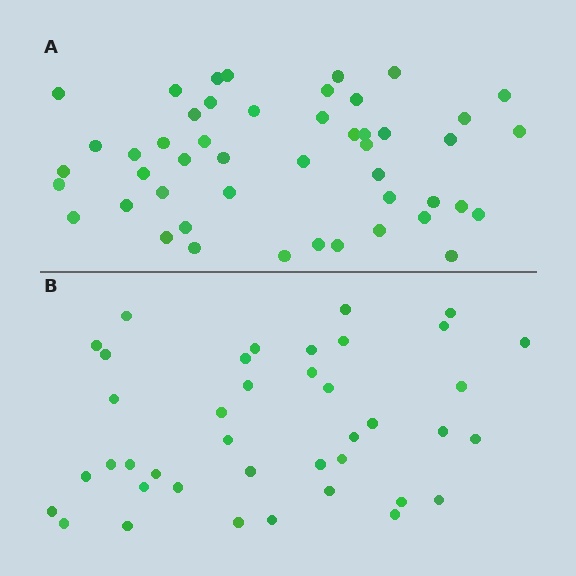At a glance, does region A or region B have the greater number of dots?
Region A (the top region) has more dots.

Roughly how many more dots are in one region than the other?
Region A has roughly 8 or so more dots than region B.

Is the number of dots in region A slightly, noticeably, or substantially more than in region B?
Region A has only slightly more — the two regions are fairly close. The ratio is roughly 1.2 to 1.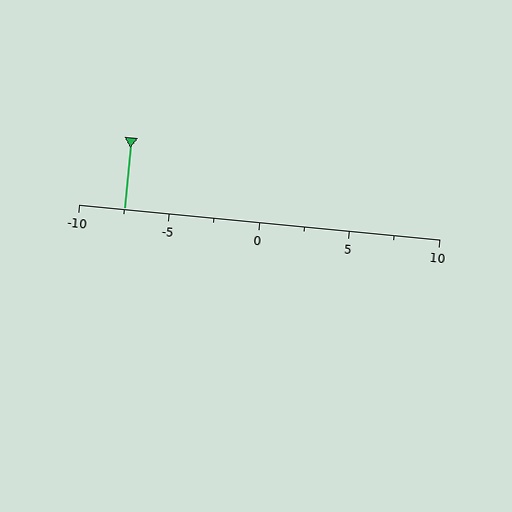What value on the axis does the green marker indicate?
The marker indicates approximately -7.5.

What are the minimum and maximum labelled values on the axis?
The axis runs from -10 to 10.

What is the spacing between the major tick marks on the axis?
The major ticks are spaced 5 apart.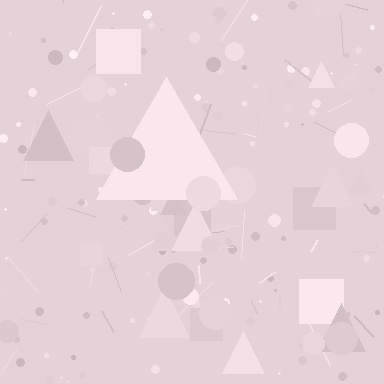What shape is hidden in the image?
A triangle is hidden in the image.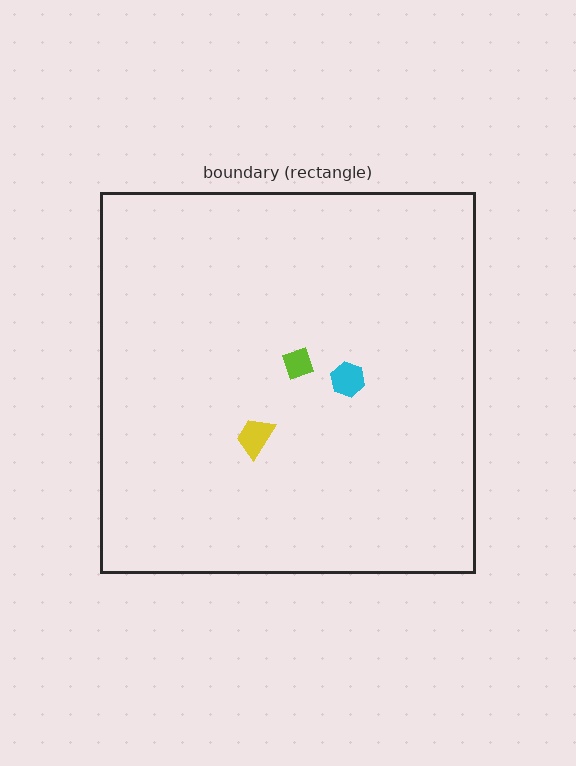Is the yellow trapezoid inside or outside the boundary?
Inside.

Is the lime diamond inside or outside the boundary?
Inside.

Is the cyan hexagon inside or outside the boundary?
Inside.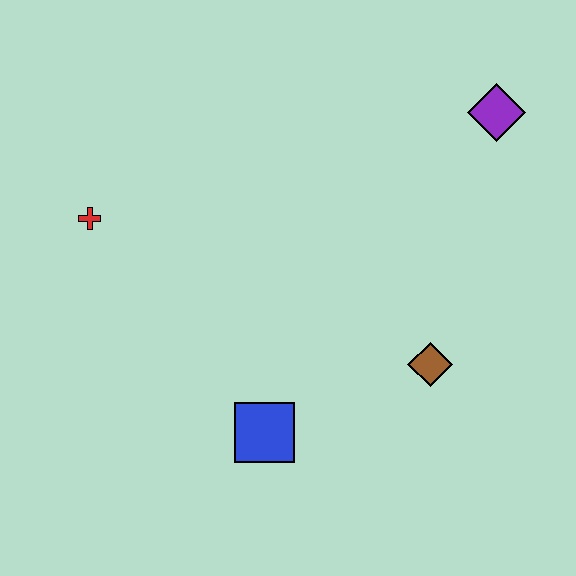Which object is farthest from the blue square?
The purple diamond is farthest from the blue square.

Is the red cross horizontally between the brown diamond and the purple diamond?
No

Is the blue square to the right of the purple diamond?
No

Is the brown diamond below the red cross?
Yes